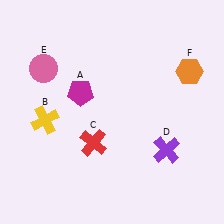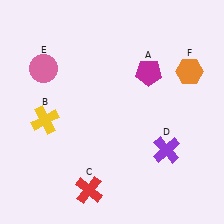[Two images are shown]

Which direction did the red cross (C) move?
The red cross (C) moved down.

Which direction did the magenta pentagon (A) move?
The magenta pentagon (A) moved right.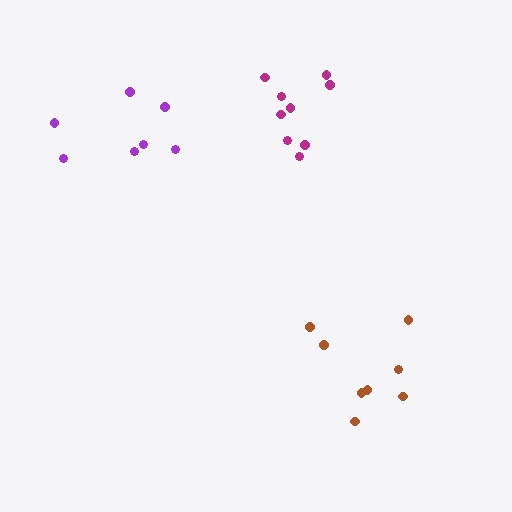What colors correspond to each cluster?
The clusters are colored: purple, magenta, brown.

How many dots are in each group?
Group 1: 7 dots, Group 2: 9 dots, Group 3: 8 dots (24 total).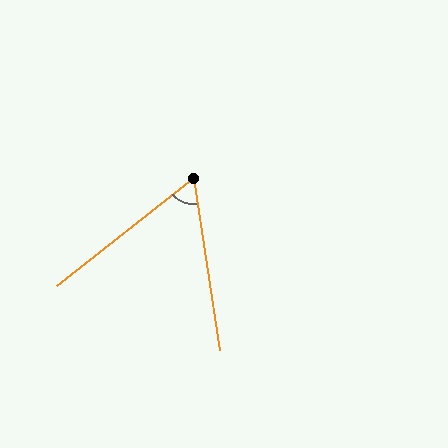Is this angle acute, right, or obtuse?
It is acute.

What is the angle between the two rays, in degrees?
Approximately 61 degrees.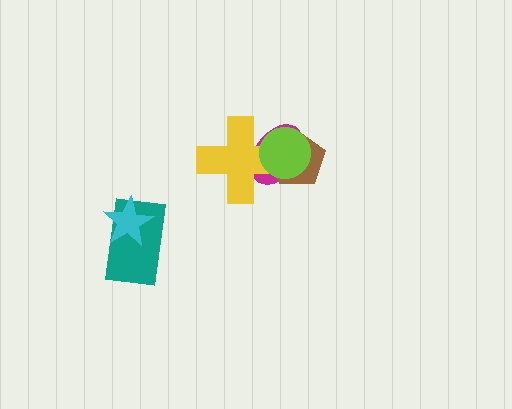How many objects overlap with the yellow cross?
3 objects overlap with the yellow cross.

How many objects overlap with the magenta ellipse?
3 objects overlap with the magenta ellipse.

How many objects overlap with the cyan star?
1 object overlaps with the cyan star.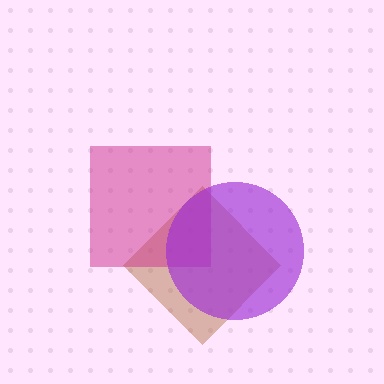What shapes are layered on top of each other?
The layered shapes are: a brown diamond, a magenta square, a purple circle.